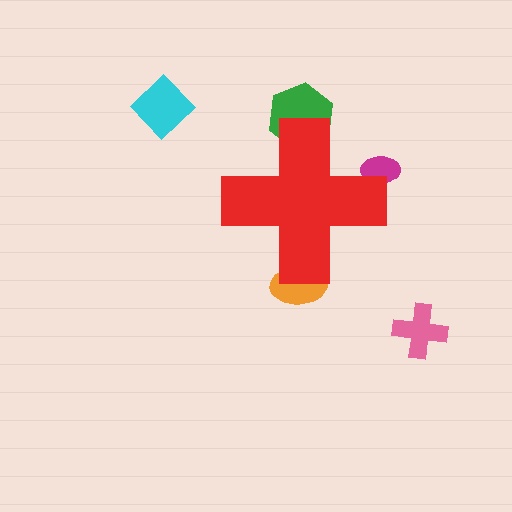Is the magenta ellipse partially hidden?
Yes, the magenta ellipse is partially hidden behind the red cross.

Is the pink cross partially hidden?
No, the pink cross is fully visible.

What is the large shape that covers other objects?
A red cross.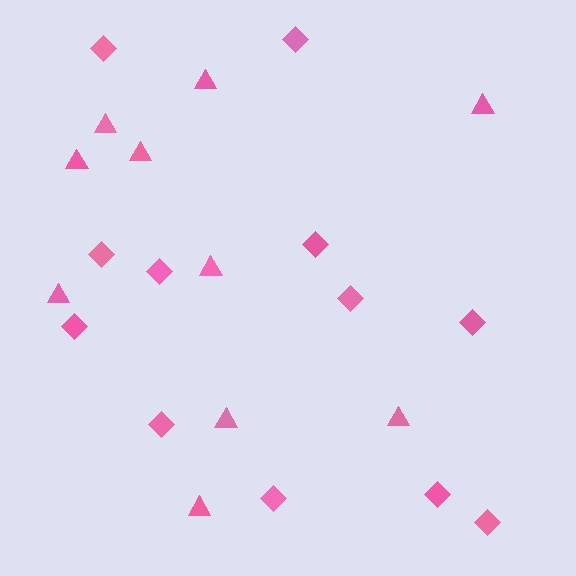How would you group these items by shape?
There are 2 groups: one group of diamonds (12) and one group of triangles (10).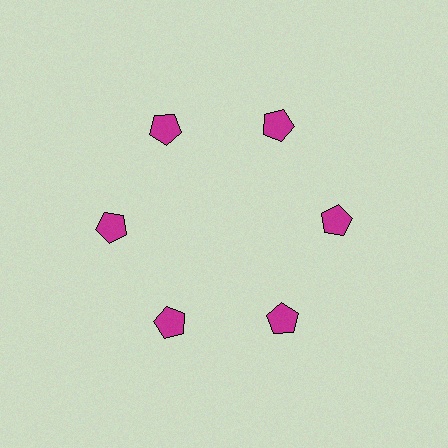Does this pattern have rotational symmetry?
Yes, this pattern has 6-fold rotational symmetry. It looks the same after rotating 60 degrees around the center.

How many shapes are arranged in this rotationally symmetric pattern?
There are 6 shapes, arranged in 6 groups of 1.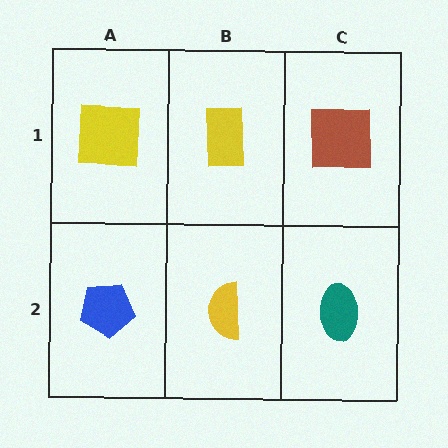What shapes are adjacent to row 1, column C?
A teal ellipse (row 2, column C), a yellow rectangle (row 1, column B).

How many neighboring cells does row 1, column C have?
2.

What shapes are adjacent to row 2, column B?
A yellow rectangle (row 1, column B), a blue pentagon (row 2, column A), a teal ellipse (row 2, column C).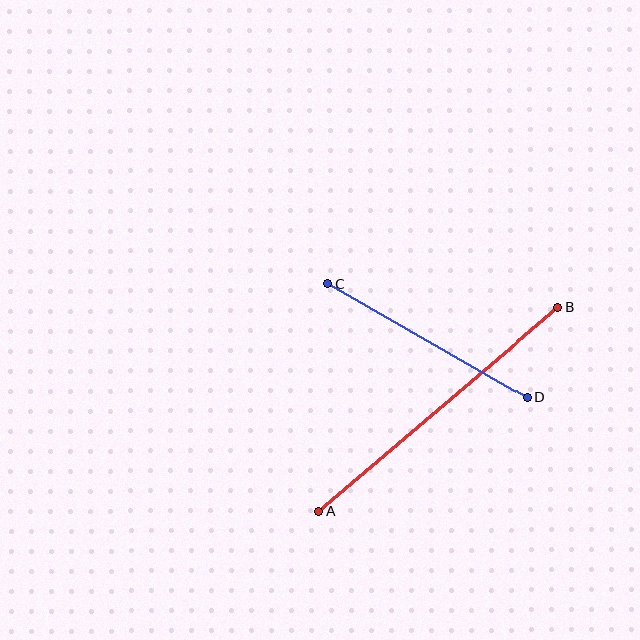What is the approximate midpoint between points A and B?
The midpoint is at approximately (438, 409) pixels.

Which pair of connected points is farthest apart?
Points A and B are farthest apart.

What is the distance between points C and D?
The distance is approximately 230 pixels.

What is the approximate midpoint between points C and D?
The midpoint is at approximately (428, 341) pixels.